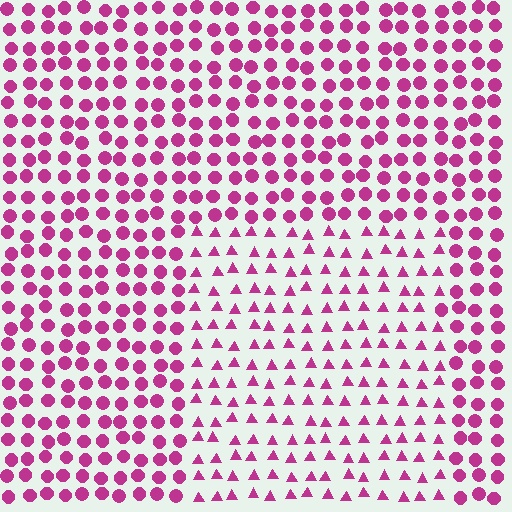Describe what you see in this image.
The image is filled with small magenta elements arranged in a uniform grid. A rectangle-shaped region contains triangles, while the surrounding area contains circles. The boundary is defined purely by the change in element shape.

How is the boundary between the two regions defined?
The boundary is defined by a change in element shape: triangles inside vs. circles outside. All elements share the same color and spacing.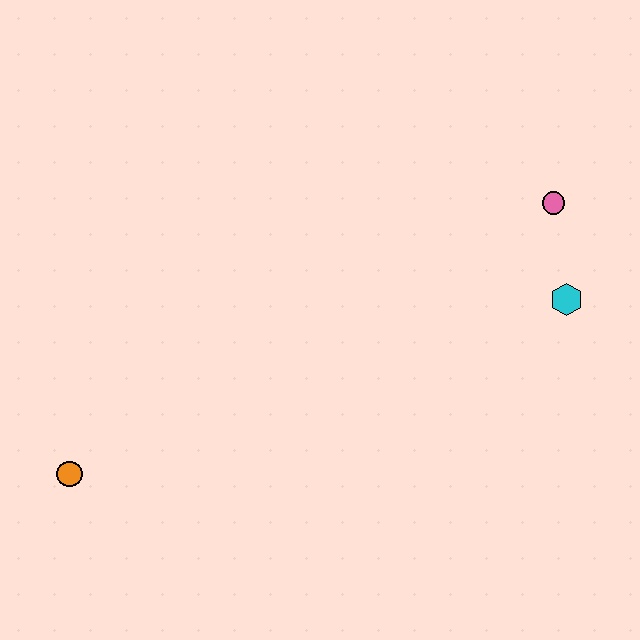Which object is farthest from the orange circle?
The pink circle is farthest from the orange circle.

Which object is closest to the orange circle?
The cyan hexagon is closest to the orange circle.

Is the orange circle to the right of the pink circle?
No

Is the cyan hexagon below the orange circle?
No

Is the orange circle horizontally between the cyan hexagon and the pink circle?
No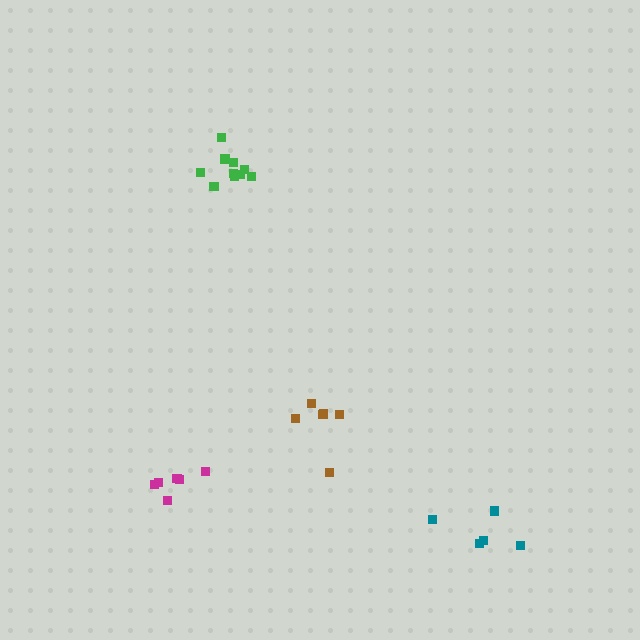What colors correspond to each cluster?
The clusters are colored: magenta, green, brown, teal.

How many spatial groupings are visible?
There are 4 spatial groupings.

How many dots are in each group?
Group 1: 6 dots, Group 2: 10 dots, Group 3: 6 dots, Group 4: 5 dots (27 total).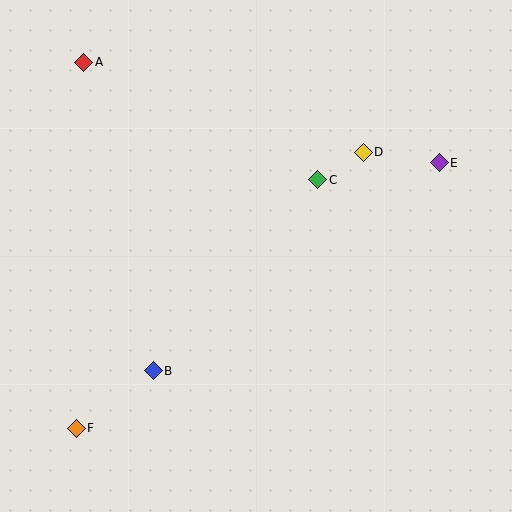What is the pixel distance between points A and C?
The distance between A and C is 262 pixels.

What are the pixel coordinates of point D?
Point D is at (363, 152).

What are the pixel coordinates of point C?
Point C is at (318, 180).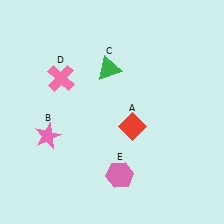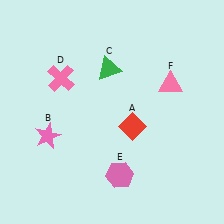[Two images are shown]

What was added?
A pink triangle (F) was added in Image 2.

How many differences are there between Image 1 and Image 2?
There is 1 difference between the two images.